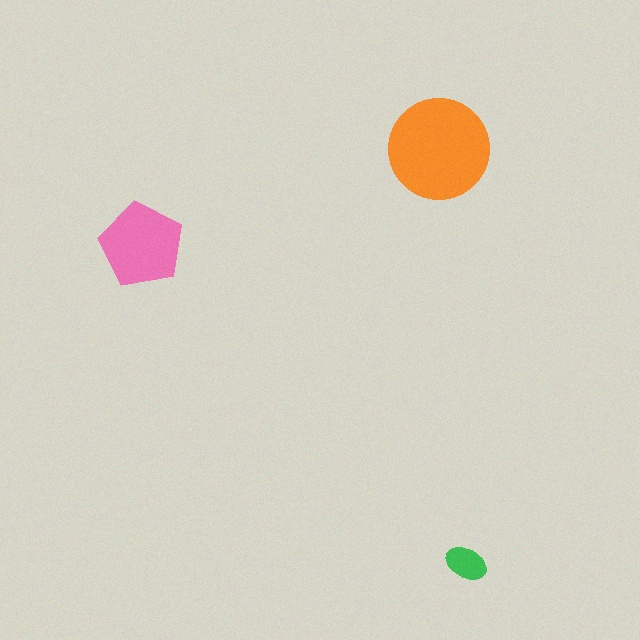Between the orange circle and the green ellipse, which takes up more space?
The orange circle.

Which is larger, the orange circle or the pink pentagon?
The orange circle.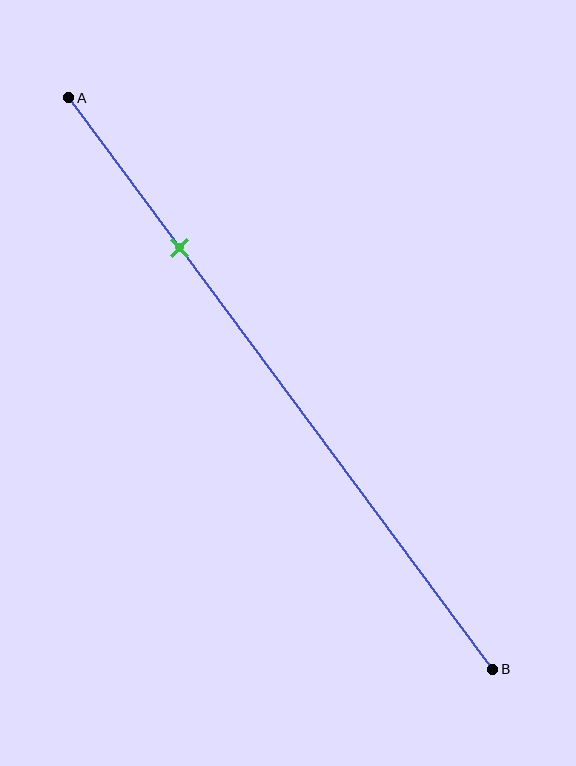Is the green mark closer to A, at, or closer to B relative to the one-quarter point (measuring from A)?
The green mark is approximately at the one-quarter point of segment AB.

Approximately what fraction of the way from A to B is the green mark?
The green mark is approximately 25% of the way from A to B.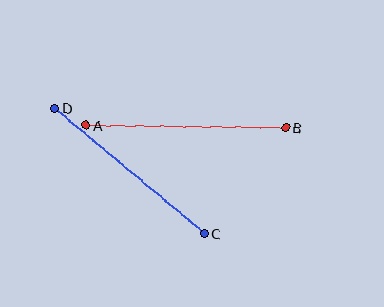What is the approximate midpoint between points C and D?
The midpoint is at approximately (130, 171) pixels.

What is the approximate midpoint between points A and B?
The midpoint is at approximately (186, 126) pixels.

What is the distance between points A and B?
The distance is approximately 200 pixels.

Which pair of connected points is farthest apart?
Points A and B are farthest apart.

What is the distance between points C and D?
The distance is approximately 195 pixels.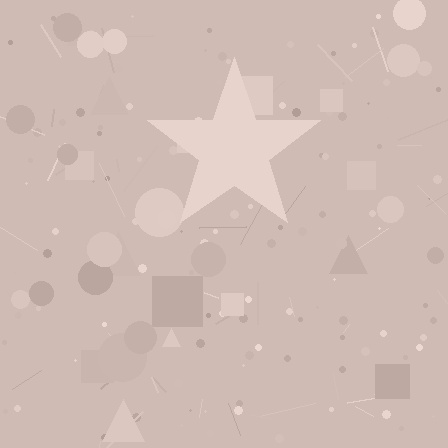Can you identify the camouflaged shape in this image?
The camouflaged shape is a star.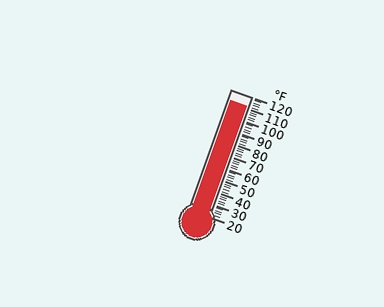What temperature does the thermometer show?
The thermometer shows approximately 112°F.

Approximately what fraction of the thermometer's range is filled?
The thermometer is filled to approximately 90% of its range.